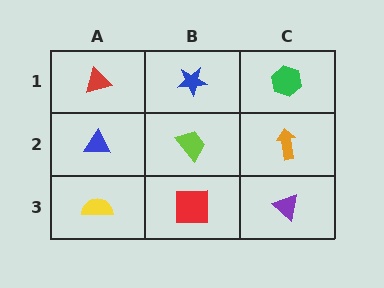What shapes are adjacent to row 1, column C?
An orange arrow (row 2, column C), a blue star (row 1, column B).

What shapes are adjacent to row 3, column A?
A blue triangle (row 2, column A), a red square (row 3, column B).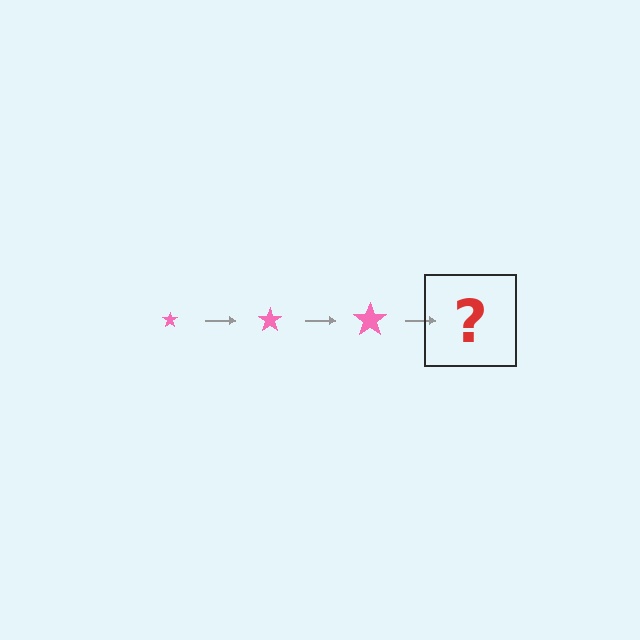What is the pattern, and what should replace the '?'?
The pattern is that the star gets progressively larger each step. The '?' should be a pink star, larger than the previous one.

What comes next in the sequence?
The next element should be a pink star, larger than the previous one.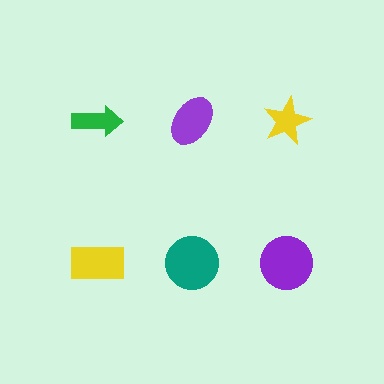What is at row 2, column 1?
A yellow rectangle.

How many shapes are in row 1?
3 shapes.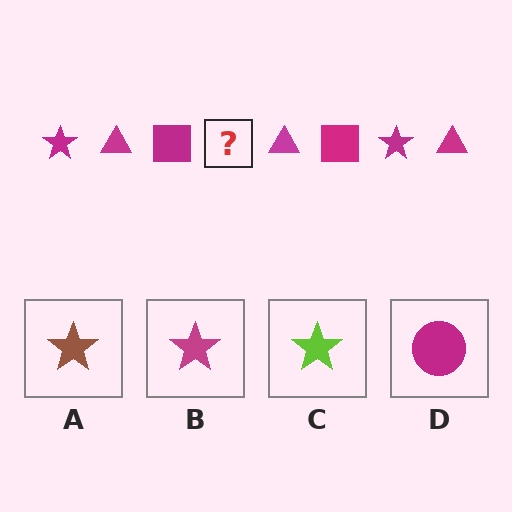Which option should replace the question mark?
Option B.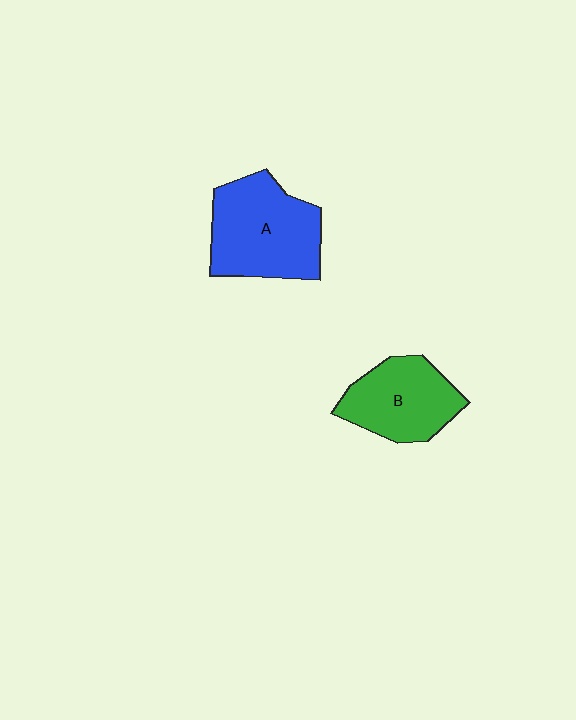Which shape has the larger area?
Shape A (blue).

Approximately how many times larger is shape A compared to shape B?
Approximately 1.3 times.